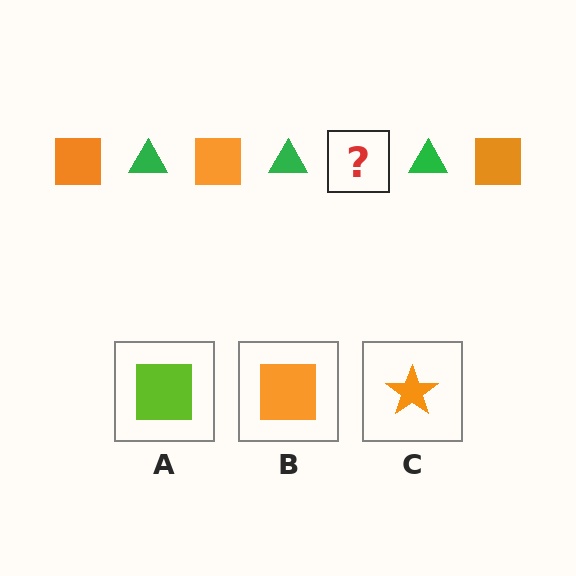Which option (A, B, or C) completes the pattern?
B.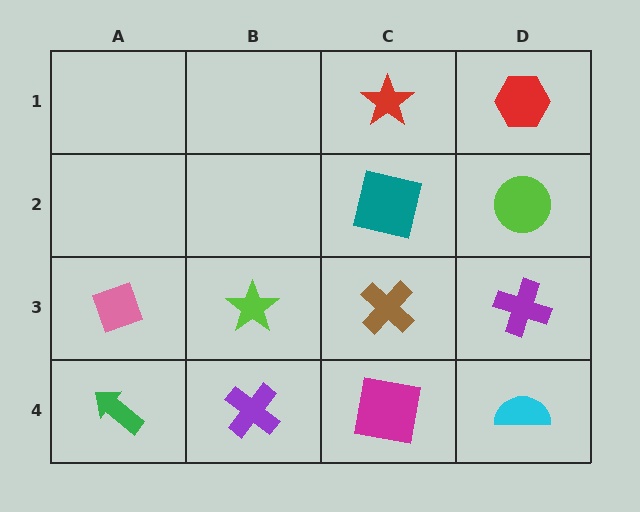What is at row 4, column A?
A green arrow.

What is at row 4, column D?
A cyan semicircle.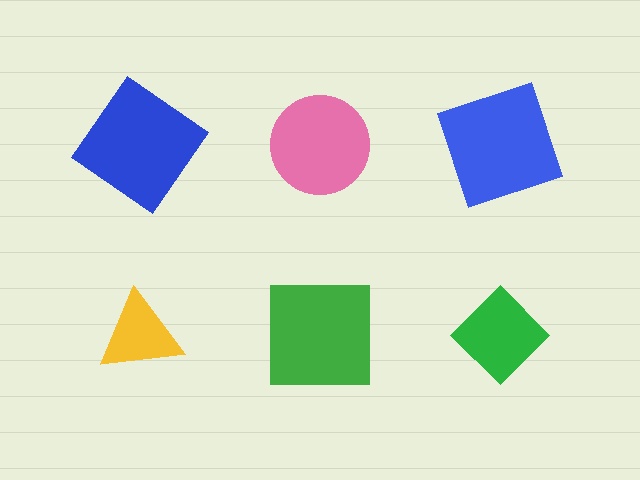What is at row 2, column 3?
A green diamond.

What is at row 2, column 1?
A yellow triangle.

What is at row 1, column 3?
A blue square.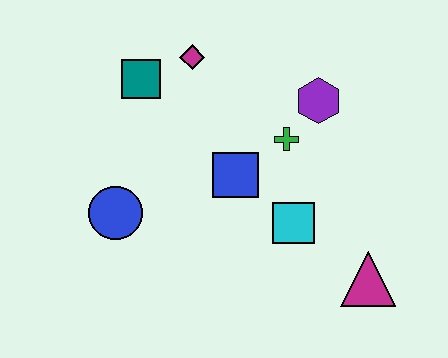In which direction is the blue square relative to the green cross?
The blue square is to the left of the green cross.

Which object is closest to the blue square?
The green cross is closest to the blue square.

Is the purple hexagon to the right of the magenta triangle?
No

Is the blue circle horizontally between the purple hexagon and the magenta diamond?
No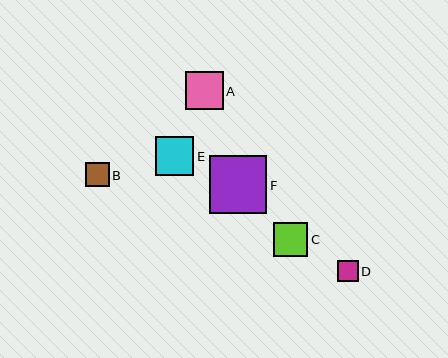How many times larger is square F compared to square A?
Square F is approximately 1.5 times the size of square A.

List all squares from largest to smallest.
From largest to smallest: F, E, A, C, B, D.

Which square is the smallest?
Square D is the smallest with a size of approximately 20 pixels.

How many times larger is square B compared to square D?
Square B is approximately 1.2 times the size of square D.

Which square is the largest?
Square F is the largest with a size of approximately 57 pixels.